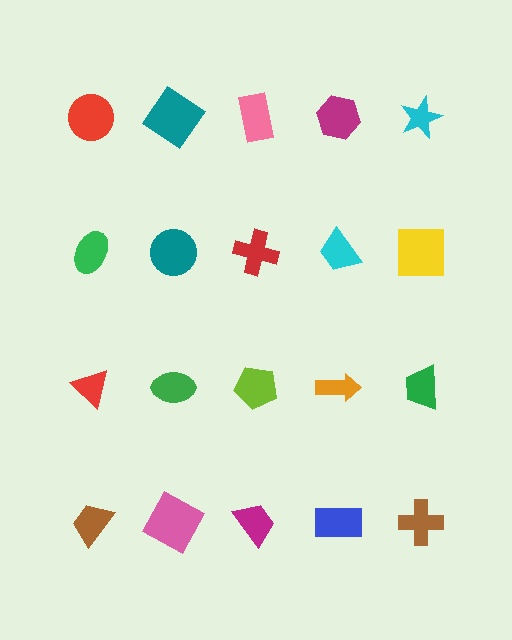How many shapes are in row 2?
5 shapes.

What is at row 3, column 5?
A green trapezoid.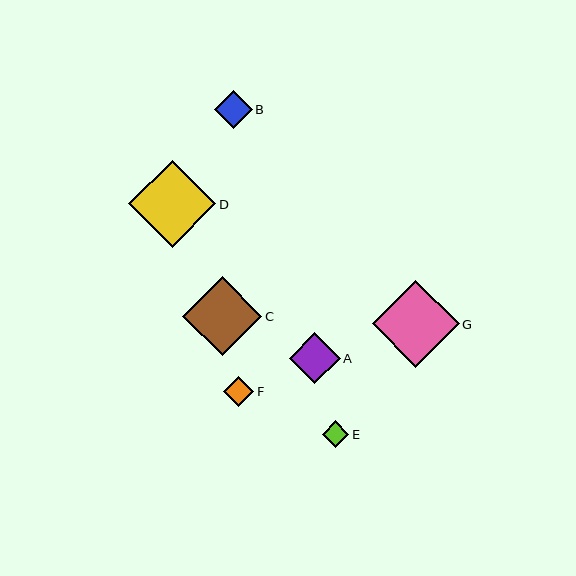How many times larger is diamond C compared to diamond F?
Diamond C is approximately 2.6 times the size of diamond F.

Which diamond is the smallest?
Diamond E is the smallest with a size of approximately 27 pixels.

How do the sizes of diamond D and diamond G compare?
Diamond D and diamond G are approximately the same size.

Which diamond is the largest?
Diamond D is the largest with a size of approximately 87 pixels.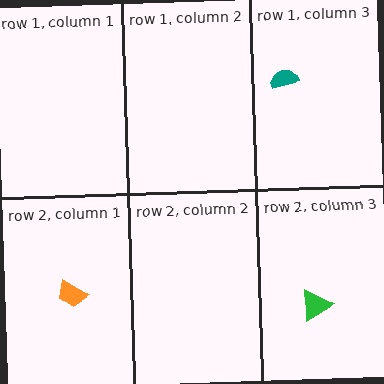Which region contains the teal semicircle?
The row 1, column 3 region.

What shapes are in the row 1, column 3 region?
The teal semicircle.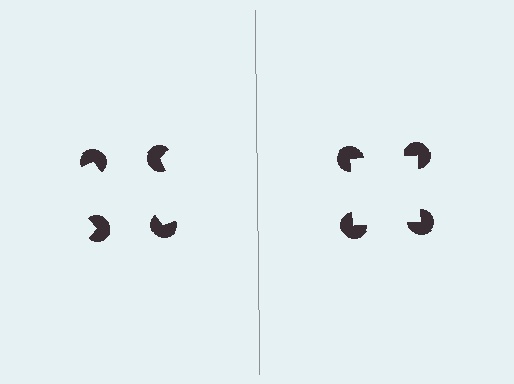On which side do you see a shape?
An illusory square appears on the right side. On the left side the wedge cuts are rotated, so no coherent shape forms.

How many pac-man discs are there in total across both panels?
8 — 4 on each side.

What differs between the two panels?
The pac-man discs are positioned identically on both sides; only the wedge orientations differ. On the right they align to a square; on the left they are misaligned.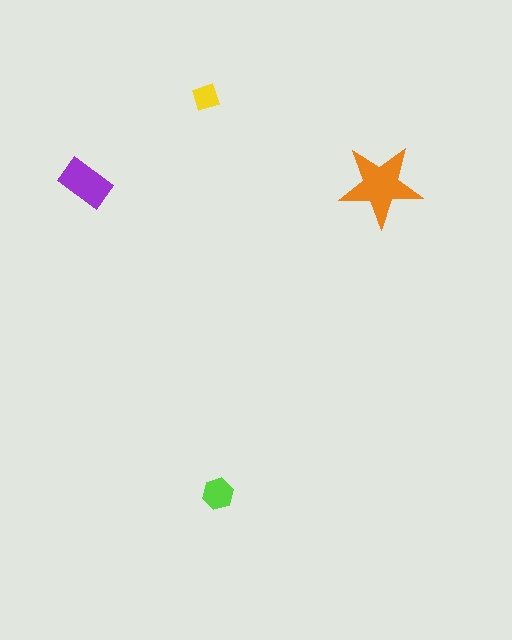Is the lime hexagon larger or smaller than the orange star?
Smaller.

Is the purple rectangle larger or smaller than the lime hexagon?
Larger.